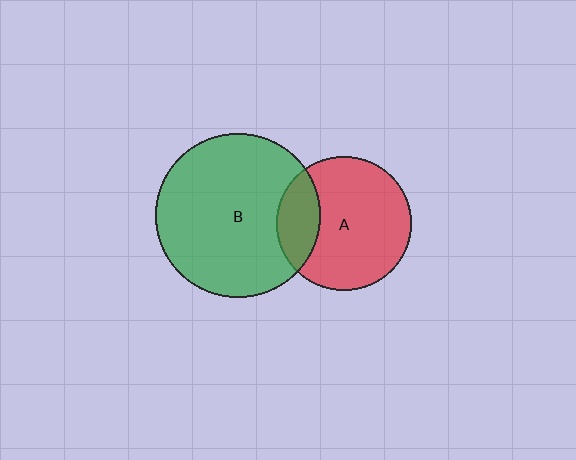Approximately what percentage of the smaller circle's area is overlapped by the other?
Approximately 20%.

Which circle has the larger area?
Circle B (green).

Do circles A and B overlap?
Yes.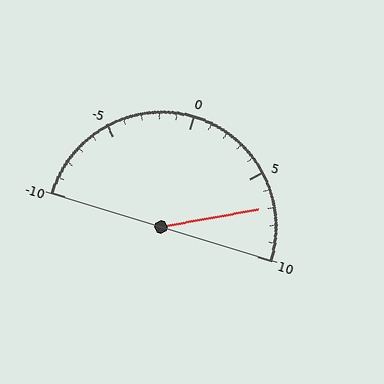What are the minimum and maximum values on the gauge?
The gauge ranges from -10 to 10.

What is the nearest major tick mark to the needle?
The nearest major tick mark is 5.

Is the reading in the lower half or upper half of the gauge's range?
The reading is in the upper half of the range (-10 to 10).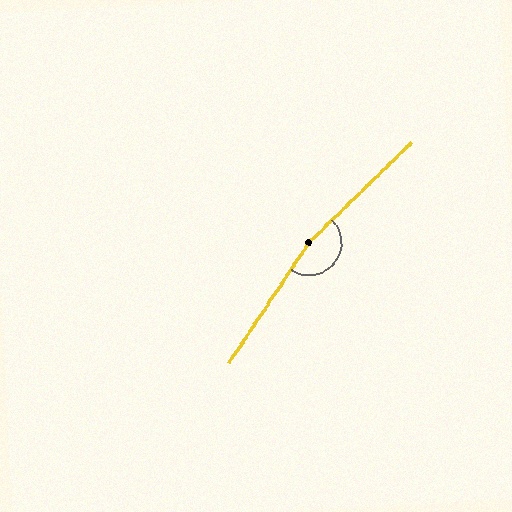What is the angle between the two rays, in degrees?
Approximately 167 degrees.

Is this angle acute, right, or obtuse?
It is obtuse.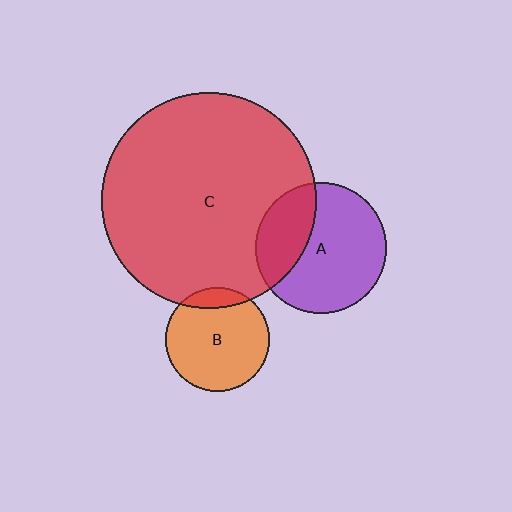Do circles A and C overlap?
Yes.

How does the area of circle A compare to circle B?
Approximately 1.6 times.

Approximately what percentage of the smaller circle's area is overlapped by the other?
Approximately 30%.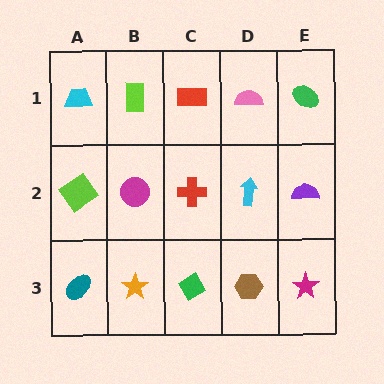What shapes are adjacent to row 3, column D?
A cyan arrow (row 2, column D), a green diamond (row 3, column C), a magenta star (row 3, column E).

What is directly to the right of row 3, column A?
An orange star.